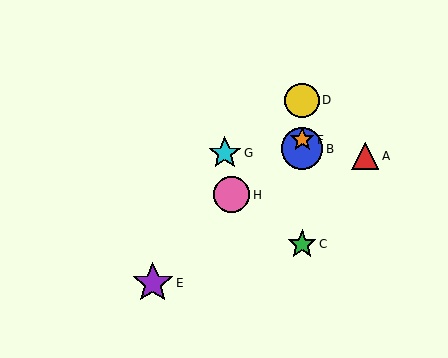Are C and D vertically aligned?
Yes, both are at x≈302.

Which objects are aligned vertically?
Objects B, C, D, F are aligned vertically.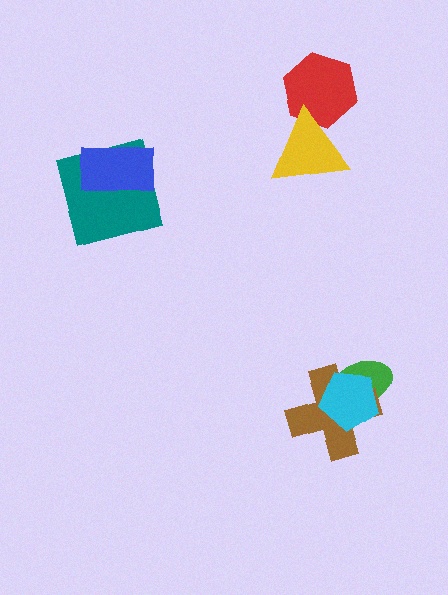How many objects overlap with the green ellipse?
2 objects overlap with the green ellipse.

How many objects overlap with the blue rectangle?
1 object overlaps with the blue rectangle.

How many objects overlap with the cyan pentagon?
2 objects overlap with the cyan pentagon.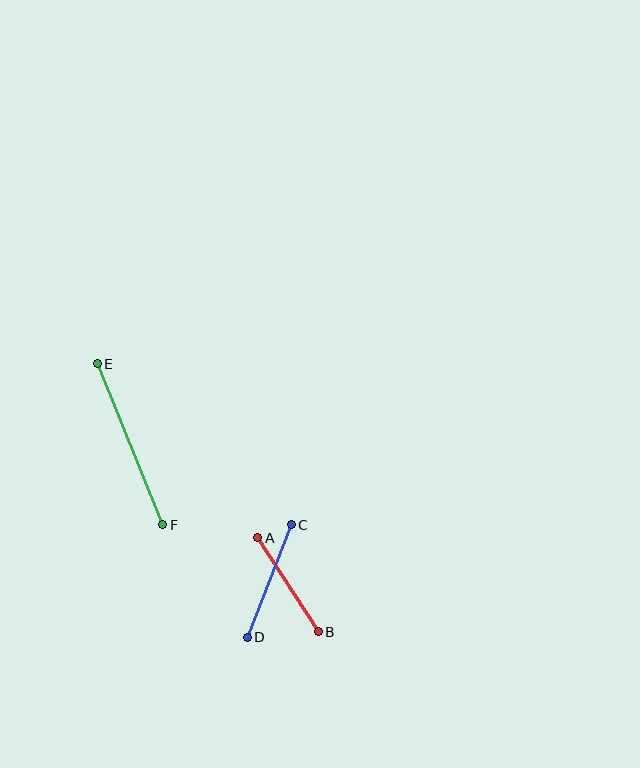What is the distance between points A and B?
The distance is approximately 112 pixels.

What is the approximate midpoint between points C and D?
The midpoint is at approximately (269, 581) pixels.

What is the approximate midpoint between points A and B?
The midpoint is at approximately (288, 585) pixels.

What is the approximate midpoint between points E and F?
The midpoint is at approximately (130, 444) pixels.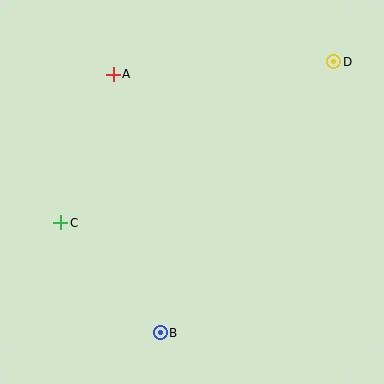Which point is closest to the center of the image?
Point C at (61, 223) is closest to the center.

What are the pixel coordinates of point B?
Point B is at (160, 333).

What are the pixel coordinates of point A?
Point A is at (113, 74).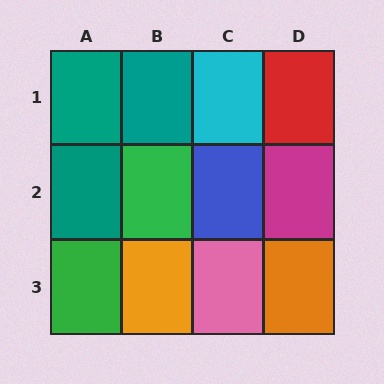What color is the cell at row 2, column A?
Teal.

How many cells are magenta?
1 cell is magenta.